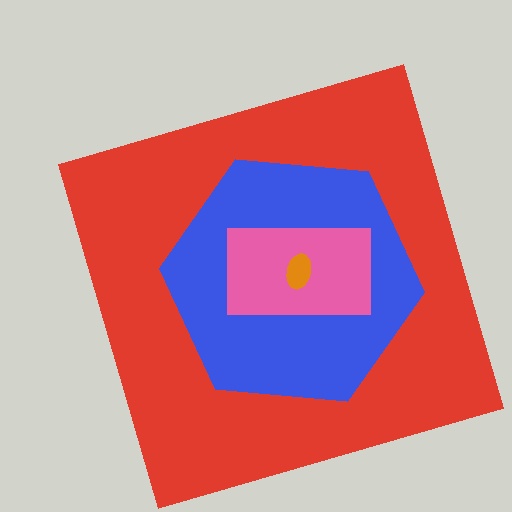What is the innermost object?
The orange ellipse.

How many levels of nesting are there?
4.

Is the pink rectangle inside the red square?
Yes.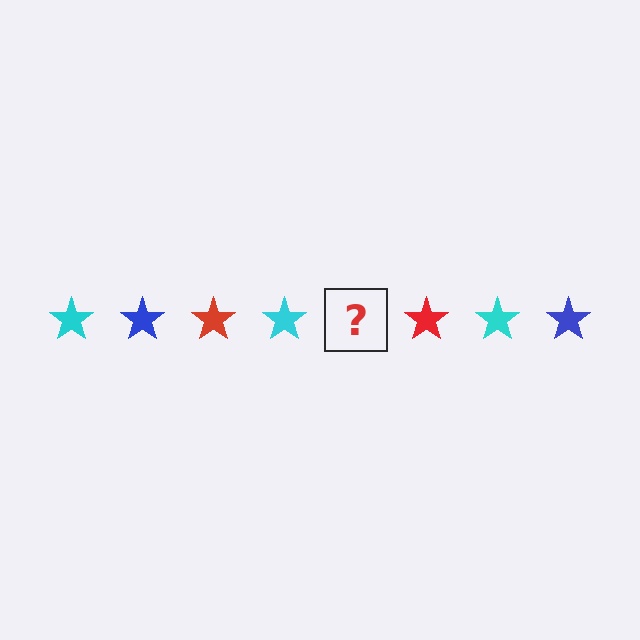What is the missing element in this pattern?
The missing element is a blue star.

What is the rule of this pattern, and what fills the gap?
The rule is that the pattern cycles through cyan, blue, red stars. The gap should be filled with a blue star.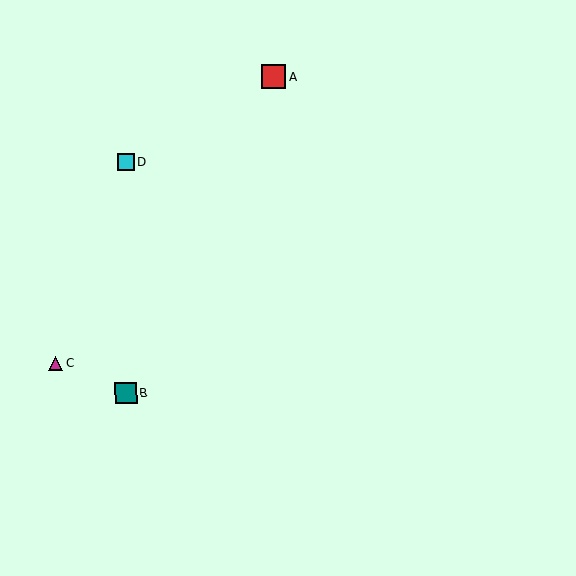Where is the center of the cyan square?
The center of the cyan square is at (126, 162).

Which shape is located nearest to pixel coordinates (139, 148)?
The cyan square (labeled D) at (126, 162) is nearest to that location.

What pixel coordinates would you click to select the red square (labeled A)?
Click at (274, 77) to select the red square A.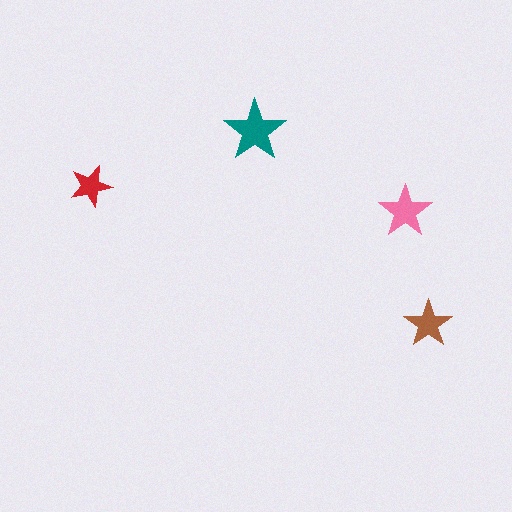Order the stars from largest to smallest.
the teal one, the pink one, the brown one, the red one.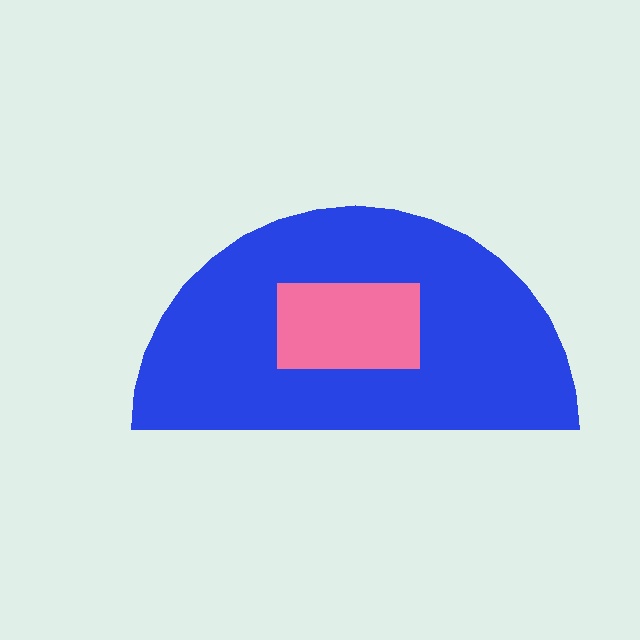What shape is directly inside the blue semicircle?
The pink rectangle.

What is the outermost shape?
The blue semicircle.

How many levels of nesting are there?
2.